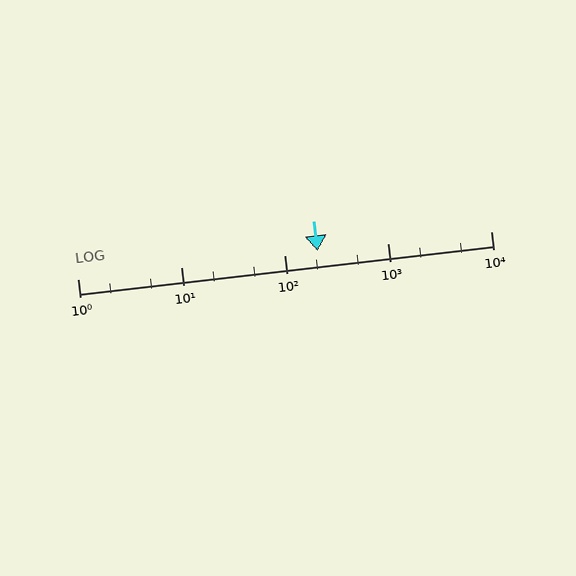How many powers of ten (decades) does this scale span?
The scale spans 4 decades, from 1 to 10000.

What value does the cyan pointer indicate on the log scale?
The pointer indicates approximately 210.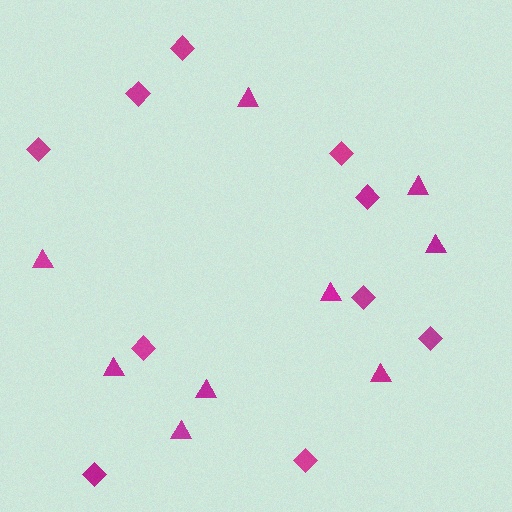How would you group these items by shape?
There are 2 groups: one group of diamonds (10) and one group of triangles (9).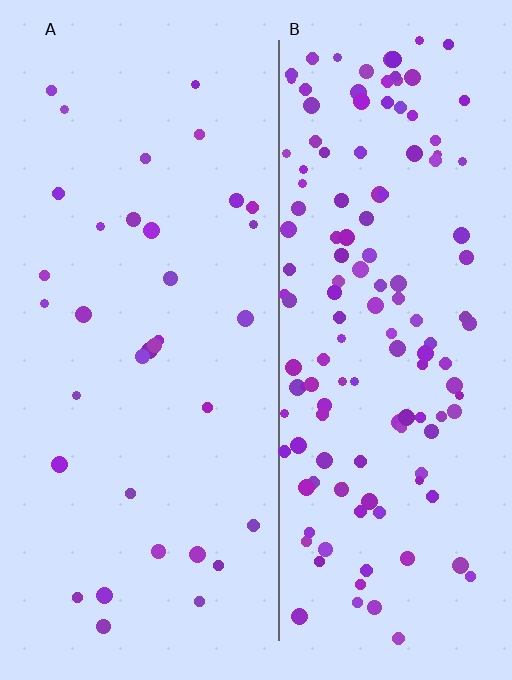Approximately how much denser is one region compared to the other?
Approximately 4.2× — region B over region A.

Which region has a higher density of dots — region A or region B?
B (the right).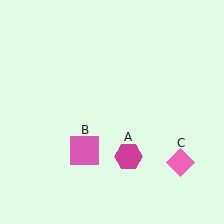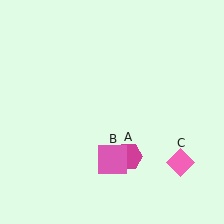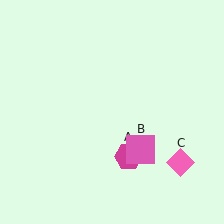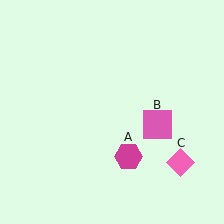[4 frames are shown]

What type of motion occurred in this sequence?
The pink square (object B) rotated counterclockwise around the center of the scene.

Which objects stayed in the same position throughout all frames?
Magenta hexagon (object A) and pink diamond (object C) remained stationary.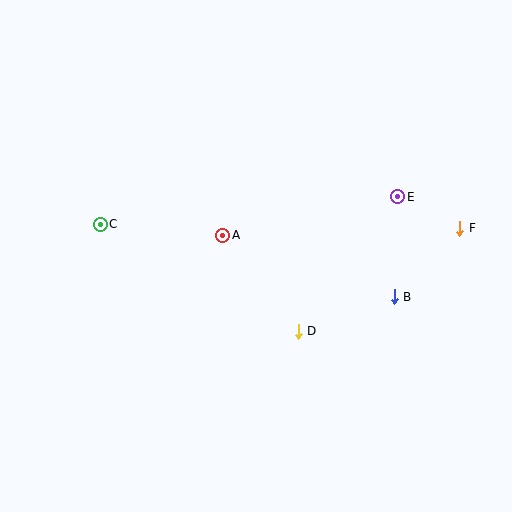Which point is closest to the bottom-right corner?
Point B is closest to the bottom-right corner.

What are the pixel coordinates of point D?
Point D is at (298, 331).